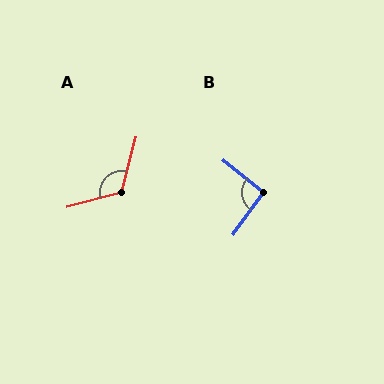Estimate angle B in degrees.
Approximately 93 degrees.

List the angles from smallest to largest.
B (93°), A (120°).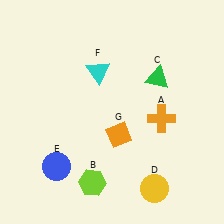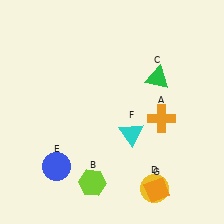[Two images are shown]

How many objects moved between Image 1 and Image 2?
2 objects moved between the two images.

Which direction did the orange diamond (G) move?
The orange diamond (G) moved down.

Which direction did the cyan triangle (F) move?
The cyan triangle (F) moved down.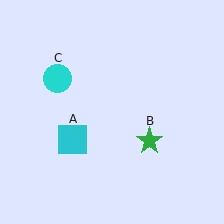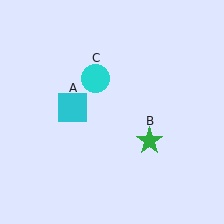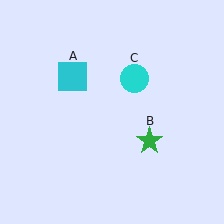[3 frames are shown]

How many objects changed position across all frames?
2 objects changed position: cyan square (object A), cyan circle (object C).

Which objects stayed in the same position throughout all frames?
Green star (object B) remained stationary.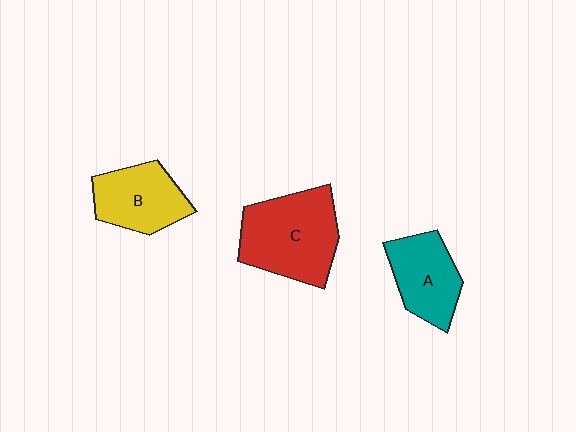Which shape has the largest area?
Shape C (red).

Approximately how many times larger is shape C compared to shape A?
Approximately 1.5 times.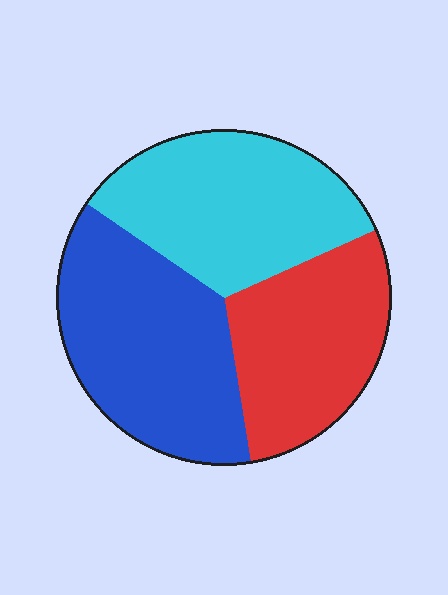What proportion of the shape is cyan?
Cyan covers 34% of the shape.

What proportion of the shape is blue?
Blue takes up about three eighths (3/8) of the shape.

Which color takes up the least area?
Red, at roughly 30%.